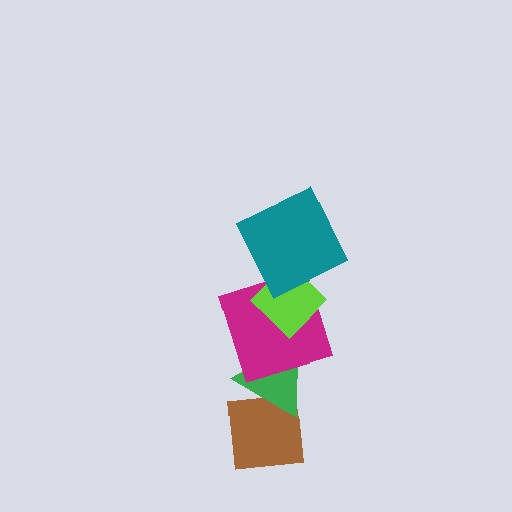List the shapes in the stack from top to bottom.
From top to bottom: the teal square, the lime diamond, the magenta square, the green triangle, the brown square.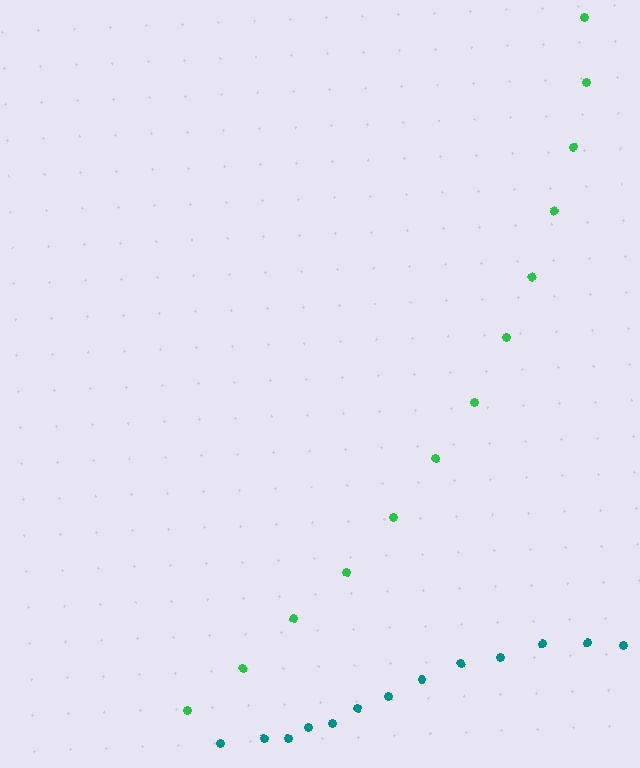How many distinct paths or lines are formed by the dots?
There are 2 distinct paths.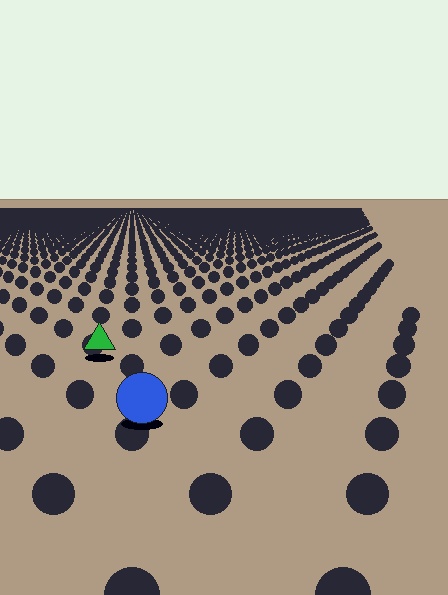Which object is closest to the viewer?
The blue circle is closest. The texture marks near it are larger and more spread out.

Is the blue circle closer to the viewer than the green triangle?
Yes. The blue circle is closer — you can tell from the texture gradient: the ground texture is coarser near it.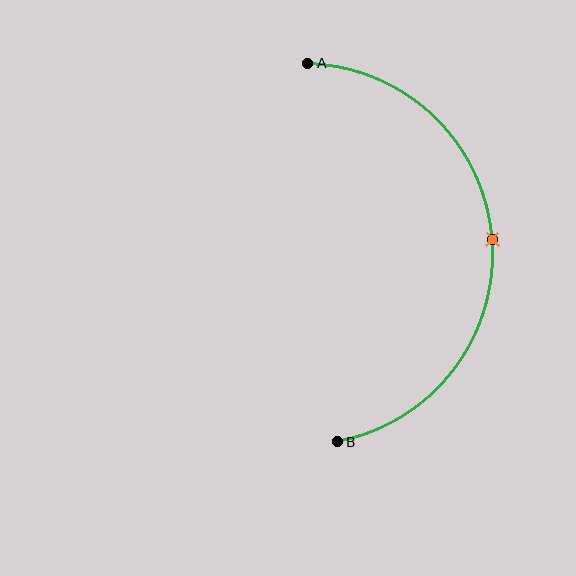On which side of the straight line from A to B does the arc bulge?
The arc bulges to the right of the straight line connecting A and B.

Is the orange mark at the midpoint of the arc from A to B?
Yes. The orange mark lies on the arc at equal arc-length from both A and B — it is the arc midpoint.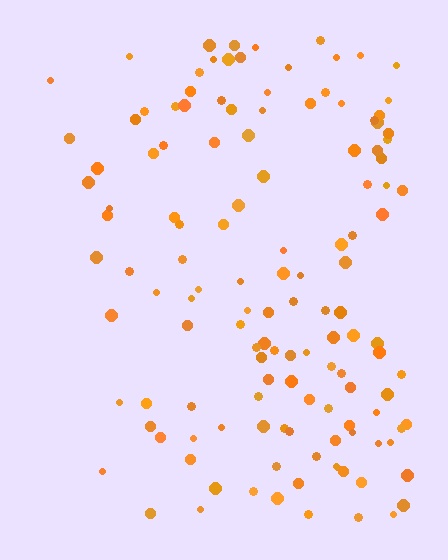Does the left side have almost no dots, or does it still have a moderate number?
Still a moderate number, just noticeably fewer than the right.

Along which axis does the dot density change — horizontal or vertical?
Horizontal.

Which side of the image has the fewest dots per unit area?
The left.